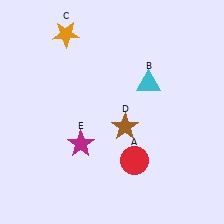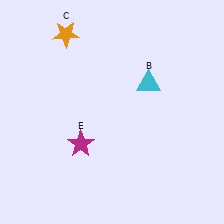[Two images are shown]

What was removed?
The red circle (A), the brown star (D) were removed in Image 2.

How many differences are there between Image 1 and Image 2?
There are 2 differences between the two images.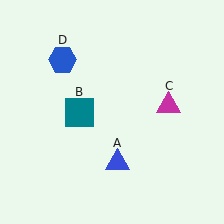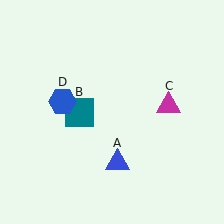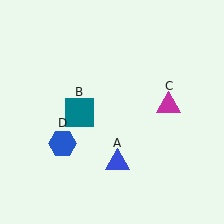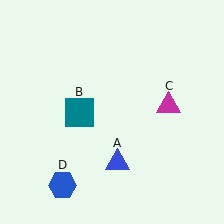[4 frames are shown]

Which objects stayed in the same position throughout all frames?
Blue triangle (object A) and teal square (object B) and magenta triangle (object C) remained stationary.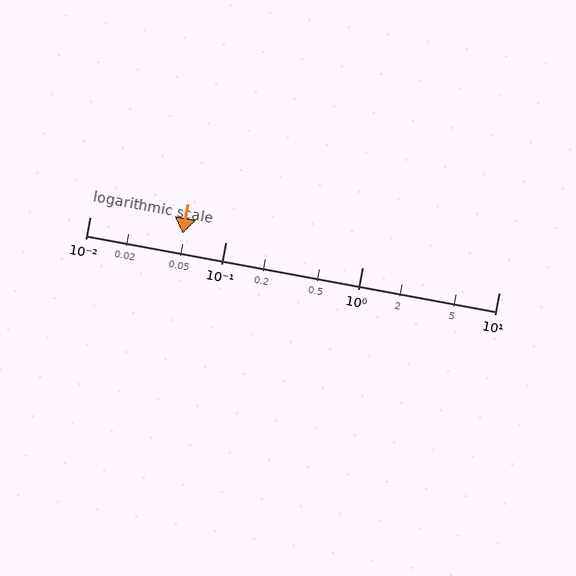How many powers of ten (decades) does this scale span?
The scale spans 3 decades, from 0.01 to 10.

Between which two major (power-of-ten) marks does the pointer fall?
The pointer is between 0.01 and 0.1.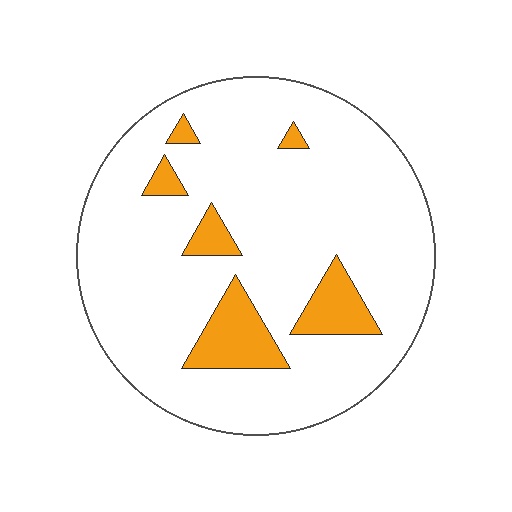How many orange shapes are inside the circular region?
6.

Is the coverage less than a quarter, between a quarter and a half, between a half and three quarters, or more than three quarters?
Less than a quarter.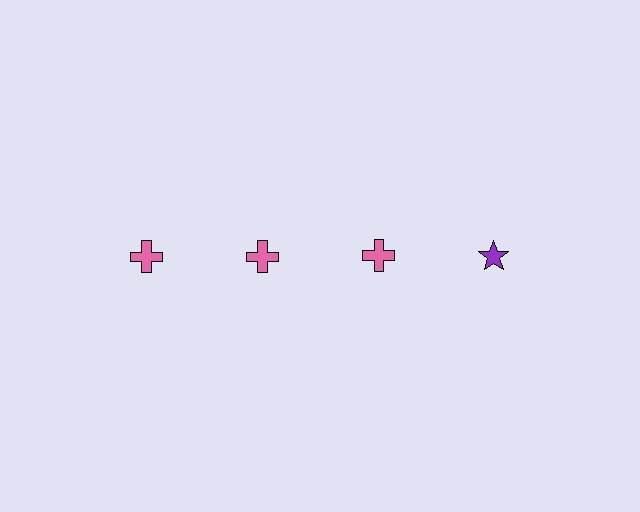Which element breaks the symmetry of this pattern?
The purple star in the top row, second from right column breaks the symmetry. All other shapes are pink crosses.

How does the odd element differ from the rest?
It differs in both color (purple instead of pink) and shape (star instead of cross).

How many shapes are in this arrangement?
There are 4 shapes arranged in a grid pattern.